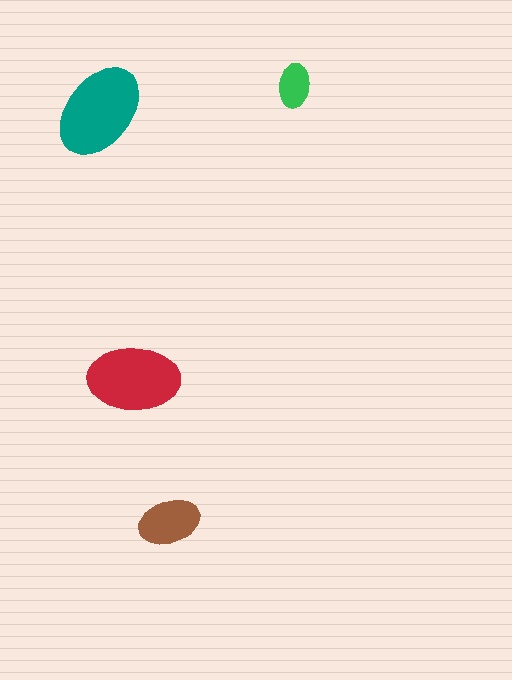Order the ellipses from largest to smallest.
the teal one, the red one, the brown one, the green one.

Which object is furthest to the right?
The green ellipse is rightmost.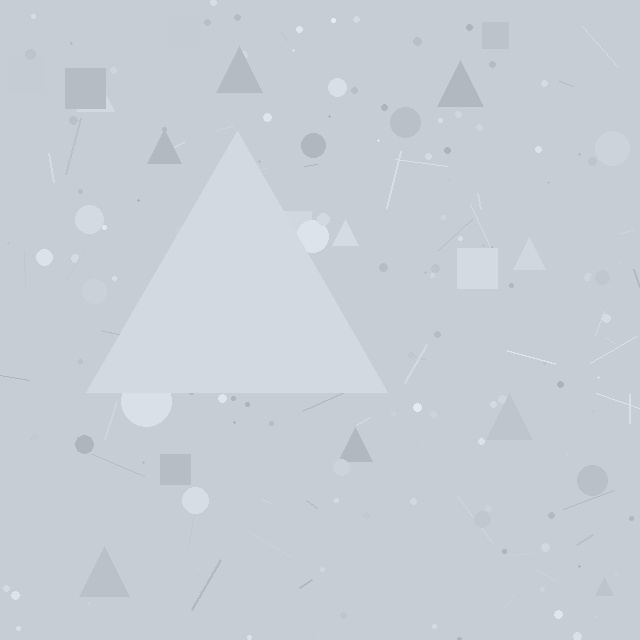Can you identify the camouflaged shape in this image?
The camouflaged shape is a triangle.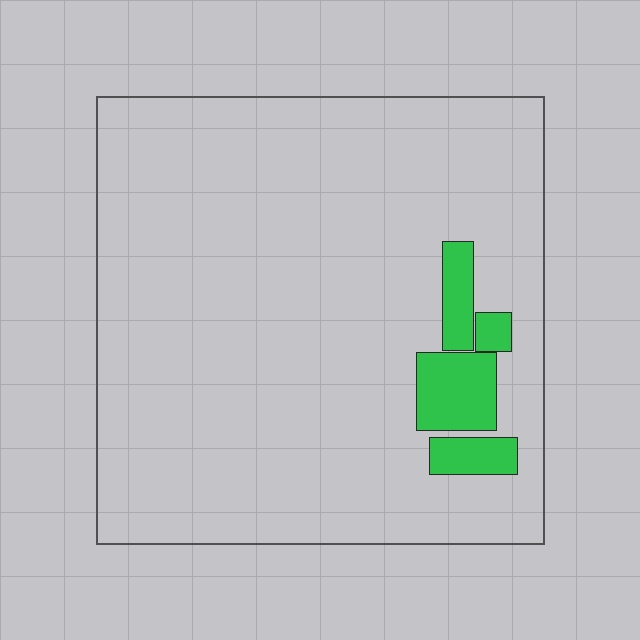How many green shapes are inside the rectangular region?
4.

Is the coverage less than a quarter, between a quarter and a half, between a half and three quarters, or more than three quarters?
Less than a quarter.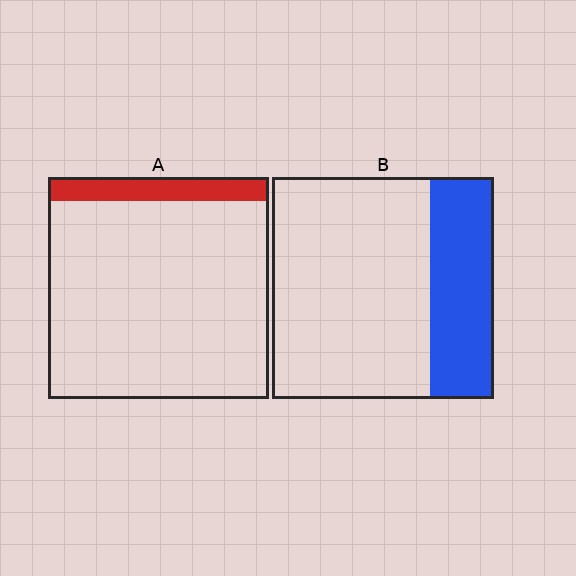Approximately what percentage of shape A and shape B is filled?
A is approximately 10% and B is approximately 30%.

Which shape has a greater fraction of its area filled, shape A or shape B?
Shape B.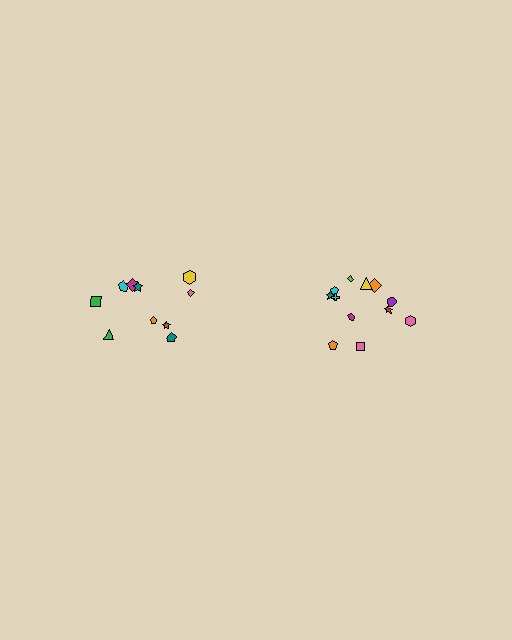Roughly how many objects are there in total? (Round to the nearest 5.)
Roughly 20 objects in total.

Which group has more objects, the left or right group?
The right group.